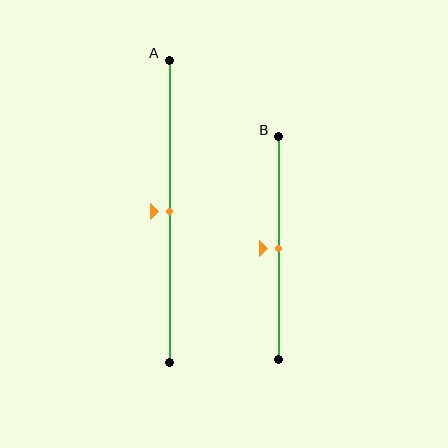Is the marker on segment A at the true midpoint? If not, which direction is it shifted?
Yes, the marker on segment A is at the true midpoint.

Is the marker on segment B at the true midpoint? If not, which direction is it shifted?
Yes, the marker on segment B is at the true midpoint.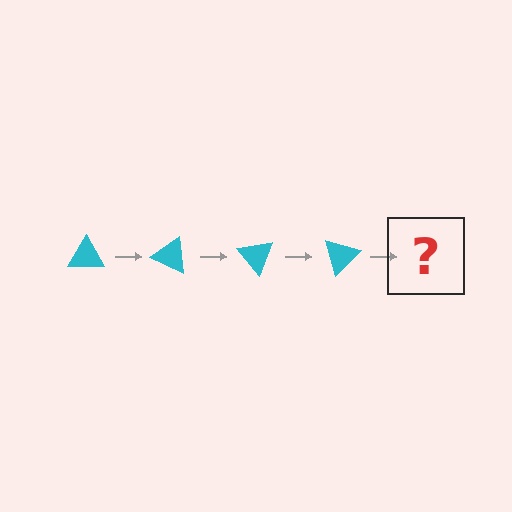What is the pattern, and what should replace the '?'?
The pattern is that the triangle rotates 25 degrees each step. The '?' should be a cyan triangle rotated 100 degrees.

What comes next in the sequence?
The next element should be a cyan triangle rotated 100 degrees.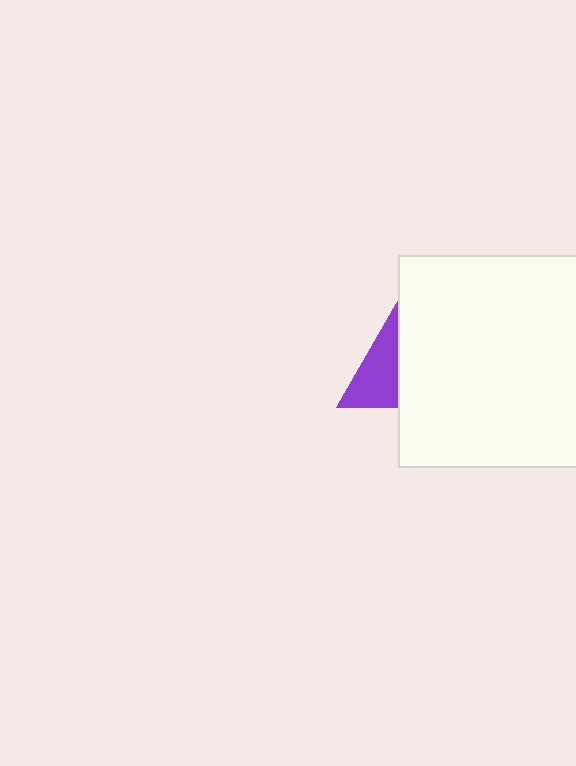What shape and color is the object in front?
The object in front is a white square.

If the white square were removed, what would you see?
You would see the complete purple triangle.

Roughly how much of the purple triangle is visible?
A small part of it is visible (roughly 40%).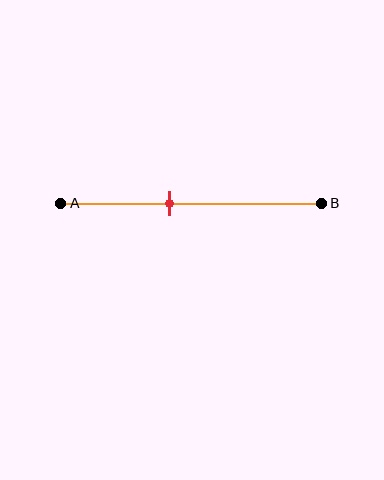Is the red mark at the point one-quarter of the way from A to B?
No, the mark is at about 40% from A, not at the 25% one-quarter point.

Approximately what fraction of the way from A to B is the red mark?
The red mark is approximately 40% of the way from A to B.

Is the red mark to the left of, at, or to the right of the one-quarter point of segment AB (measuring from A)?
The red mark is to the right of the one-quarter point of segment AB.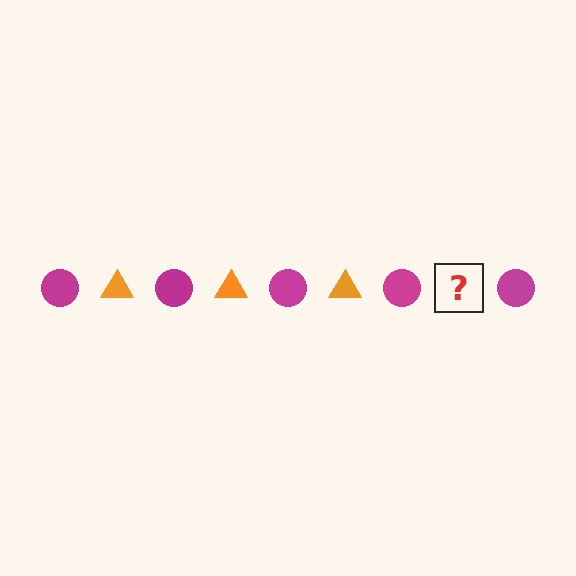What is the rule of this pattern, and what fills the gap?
The rule is that the pattern alternates between magenta circle and orange triangle. The gap should be filled with an orange triangle.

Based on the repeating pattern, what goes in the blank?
The blank should be an orange triangle.